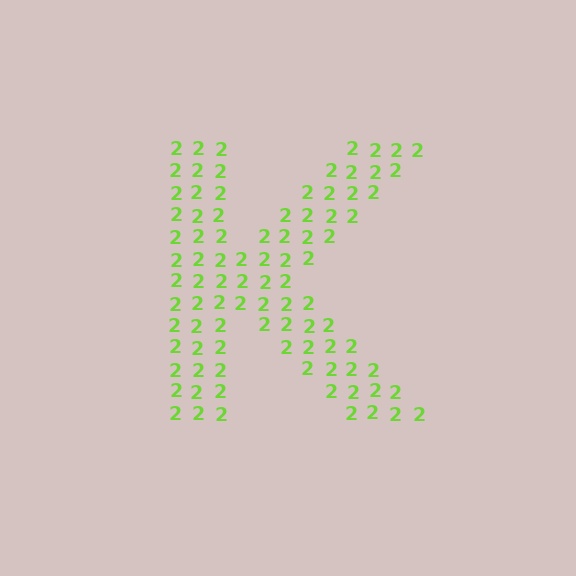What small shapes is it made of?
It is made of small digit 2's.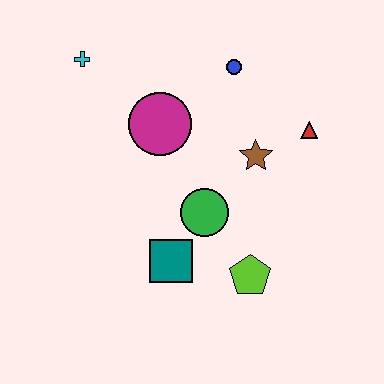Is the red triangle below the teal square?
No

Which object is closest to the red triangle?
The brown star is closest to the red triangle.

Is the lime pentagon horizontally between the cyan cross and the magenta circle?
No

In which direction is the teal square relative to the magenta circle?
The teal square is below the magenta circle.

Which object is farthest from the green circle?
The cyan cross is farthest from the green circle.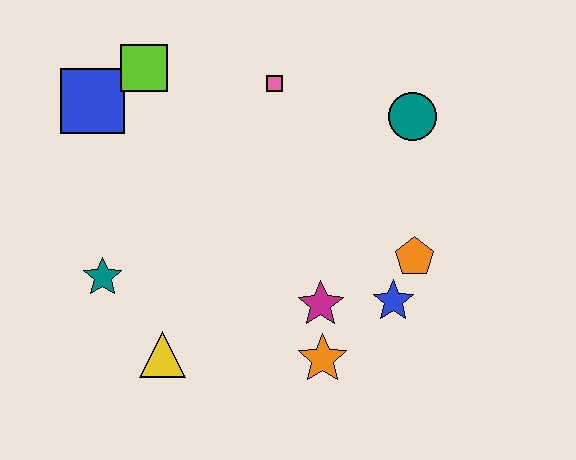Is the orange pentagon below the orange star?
No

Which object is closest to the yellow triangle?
The teal star is closest to the yellow triangle.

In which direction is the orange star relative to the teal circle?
The orange star is below the teal circle.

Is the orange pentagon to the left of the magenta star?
No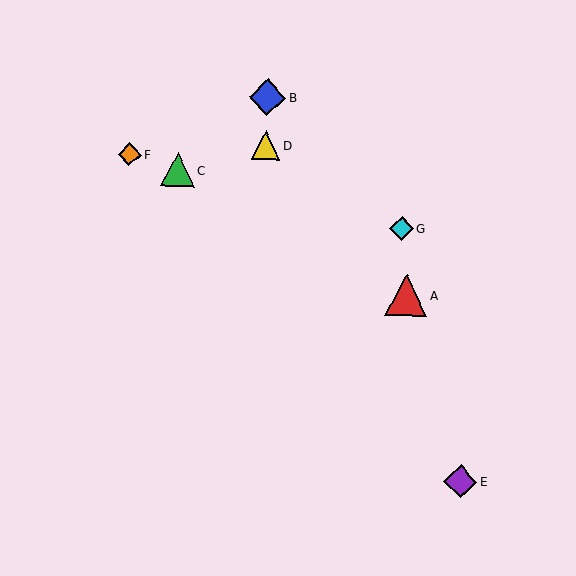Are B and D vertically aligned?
Yes, both are at x≈267.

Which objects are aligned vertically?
Objects B, D are aligned vertically.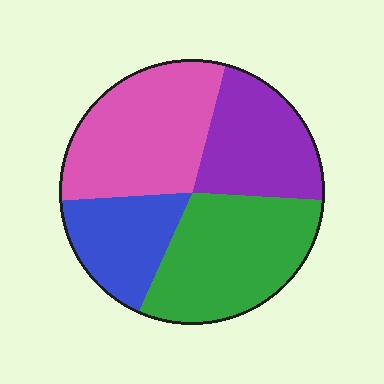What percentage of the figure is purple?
Purple covers around 20% of the figure.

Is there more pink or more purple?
Pink.